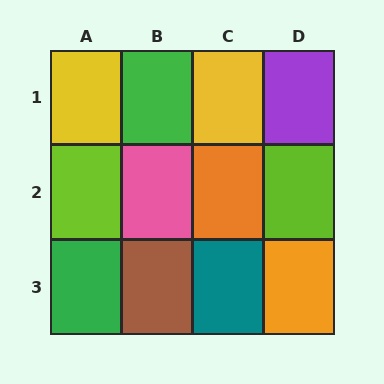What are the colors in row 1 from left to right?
Yellow, green, yellow, purple.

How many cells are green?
2 cells are green.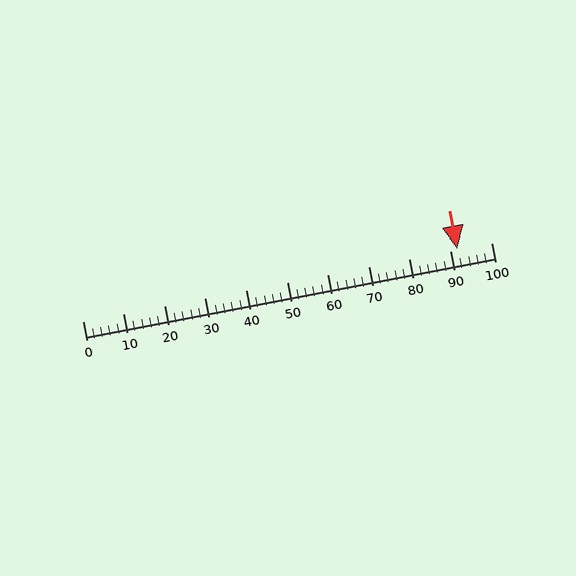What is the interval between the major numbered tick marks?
The major tick marks are spaced 10 units apart.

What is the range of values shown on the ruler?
The ruler shows values from 0 to 100.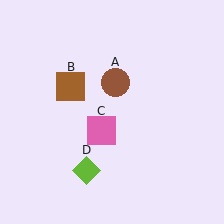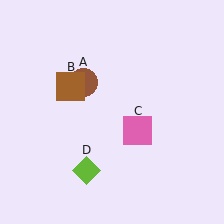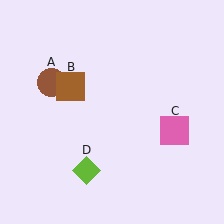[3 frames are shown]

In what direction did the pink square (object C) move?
The pink square (object C) moved right.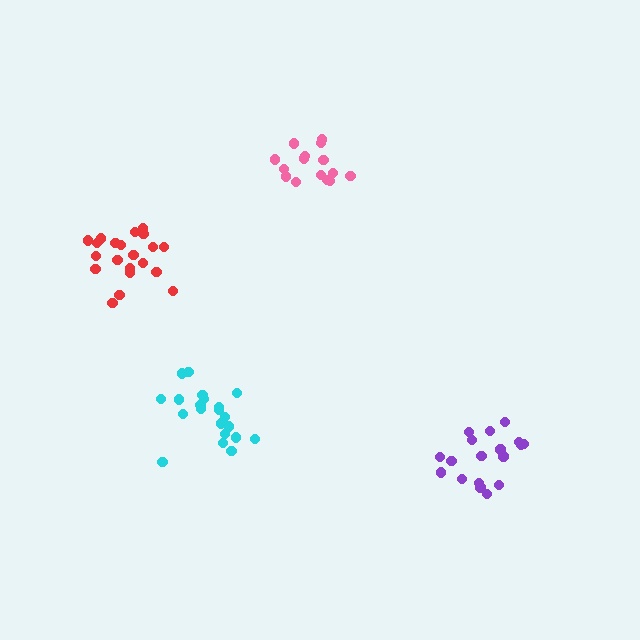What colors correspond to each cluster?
The clusters are colored: pink, cyan, red, purple.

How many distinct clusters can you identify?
There are 4 distinct clusters.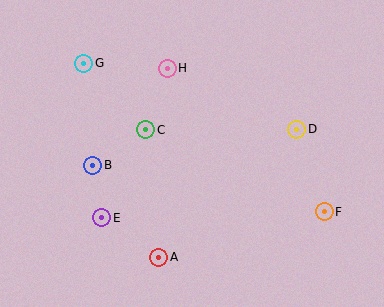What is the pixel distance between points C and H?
The distance between C and H is 65 pixels.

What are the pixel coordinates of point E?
Point E is at (102, 218).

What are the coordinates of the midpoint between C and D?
The midpoint between C and D is at (221, 130).